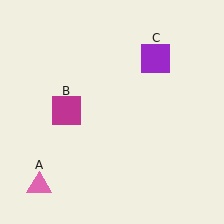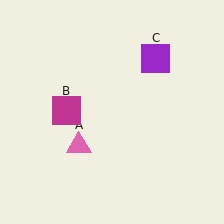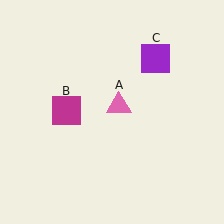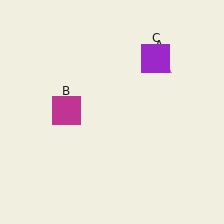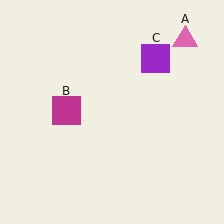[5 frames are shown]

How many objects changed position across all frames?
1 object changed position: pink triangle (object A).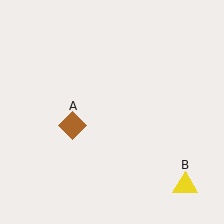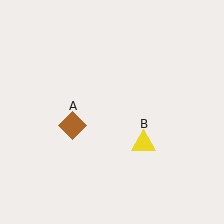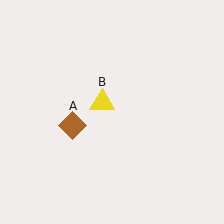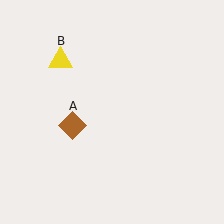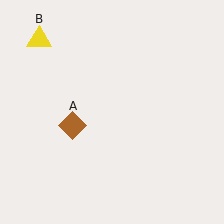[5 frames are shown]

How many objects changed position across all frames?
1 object changed position: yellow triangle (object B).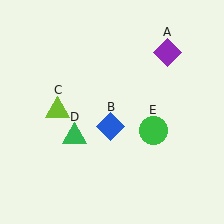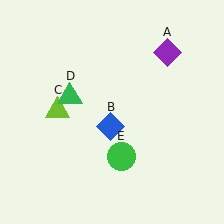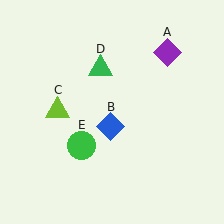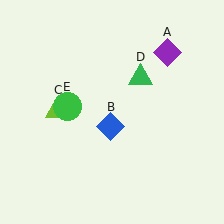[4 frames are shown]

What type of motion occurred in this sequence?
The green triangle (object D), green circle (object E) rotated clockwise around the center of the scene.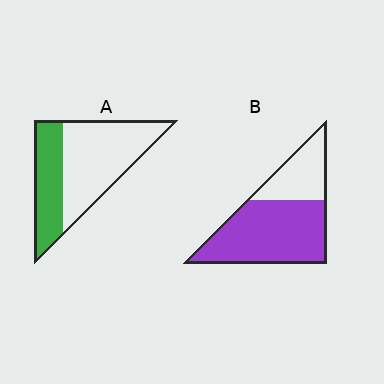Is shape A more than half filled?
No.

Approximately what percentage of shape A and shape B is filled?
A is approximately 35% and B is approximately 70%.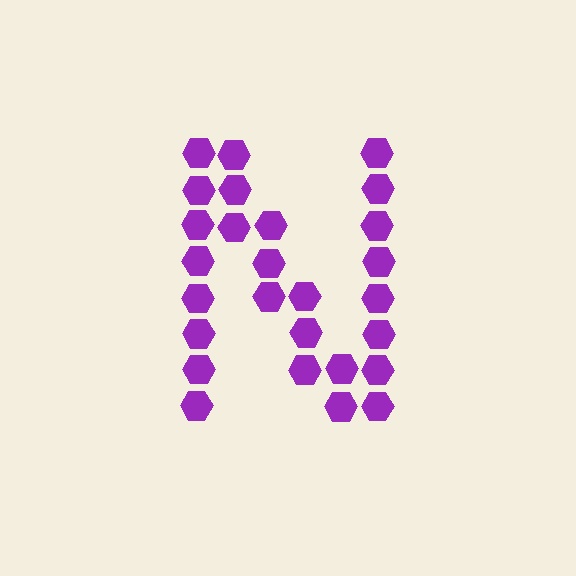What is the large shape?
The large shape is the letter N.